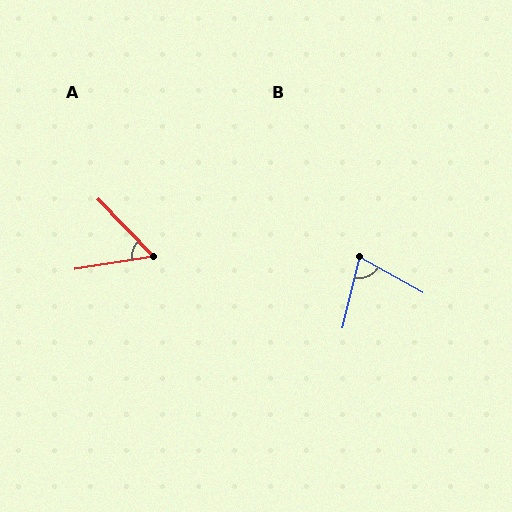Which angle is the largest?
B, at approximately 74 degrees.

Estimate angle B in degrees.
Approximately 74 degrees.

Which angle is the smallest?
A, at approximately 55 degrees.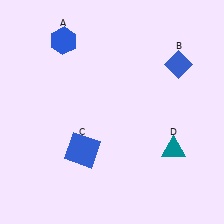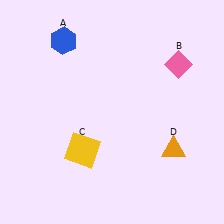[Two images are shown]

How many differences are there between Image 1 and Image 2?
There are 3 differences between the two images.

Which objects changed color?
B changed from blue to pink. C changed from blue to yellow. D changed from teal to orange.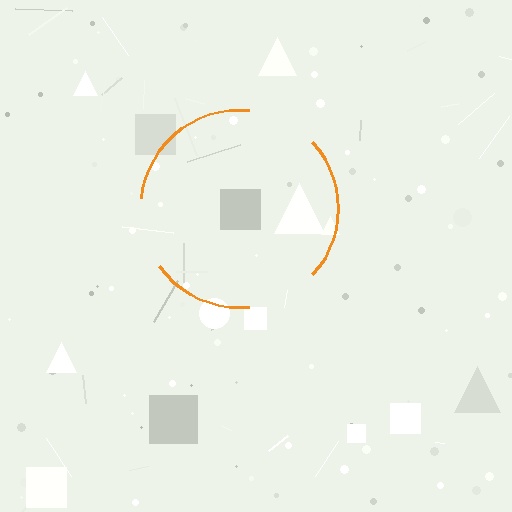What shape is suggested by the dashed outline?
The dashed outline suggests a circle.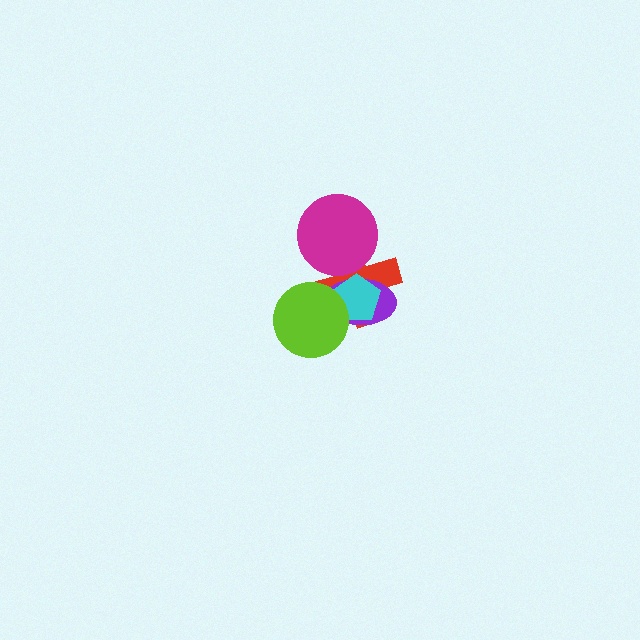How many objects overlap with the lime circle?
3 objects overlap with the lime circle.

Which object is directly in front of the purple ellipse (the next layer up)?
The cyan pentagon is directly in front of the purple ellipse.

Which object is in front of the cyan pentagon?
The lime circle is in front of the cyan pentagon.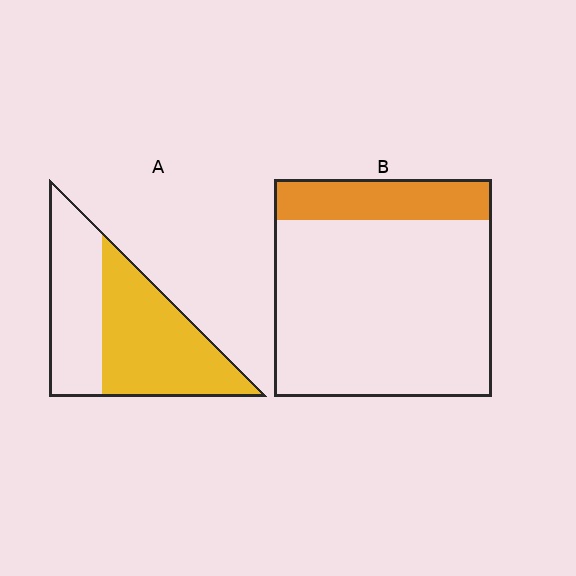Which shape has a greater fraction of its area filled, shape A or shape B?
Shape A.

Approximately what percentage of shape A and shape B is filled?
A is approximately 55% and B is approximately 20%.